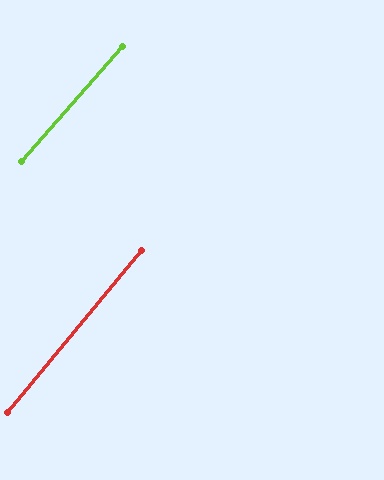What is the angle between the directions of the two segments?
Approximately 2 degrees.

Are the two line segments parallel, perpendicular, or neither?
Parallel — their directions differ by only 1.7°.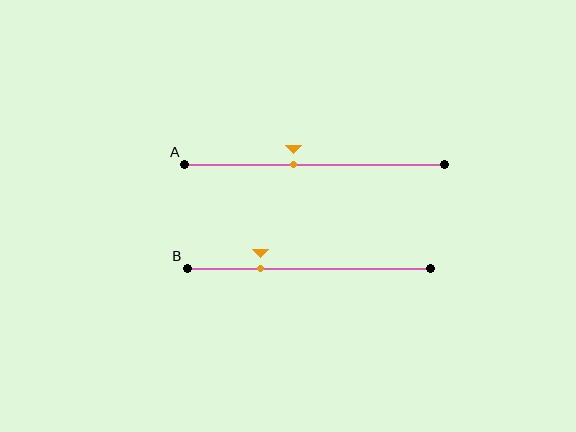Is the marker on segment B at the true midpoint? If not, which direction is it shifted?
No, the marker on segment B is shifted to the left by about 20% of the segment length.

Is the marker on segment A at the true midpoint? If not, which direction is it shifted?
No, the marker on segment A is shifted to the left by about 8% of the segment length.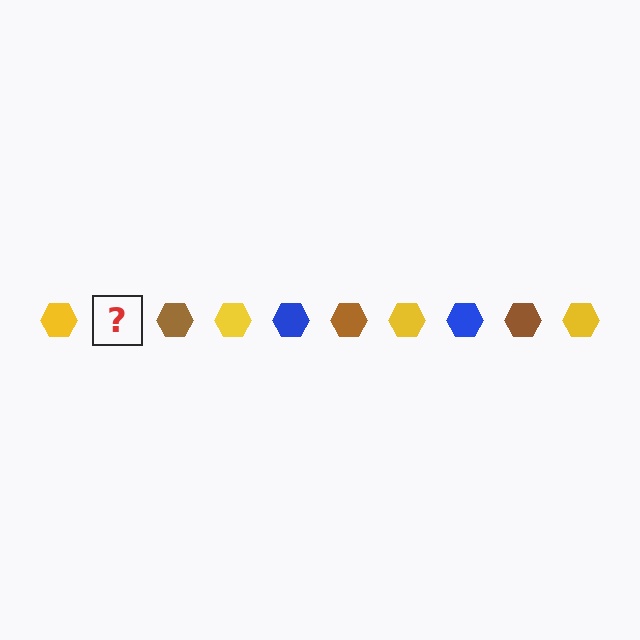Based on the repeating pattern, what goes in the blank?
The blank should be a blue hexagon.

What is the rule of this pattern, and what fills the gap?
The rule is that the pattern cycles through yellow, blue, brown hexagons. The gap should be filled with a blue hexagon.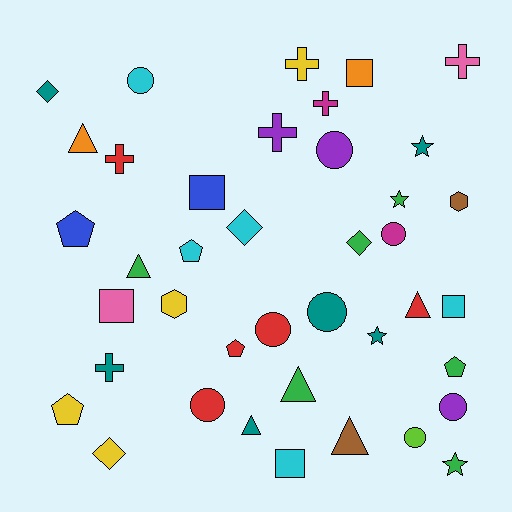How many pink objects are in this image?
There are 2 pink objects.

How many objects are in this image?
There are 40 objects.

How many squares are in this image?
There are 5 squares.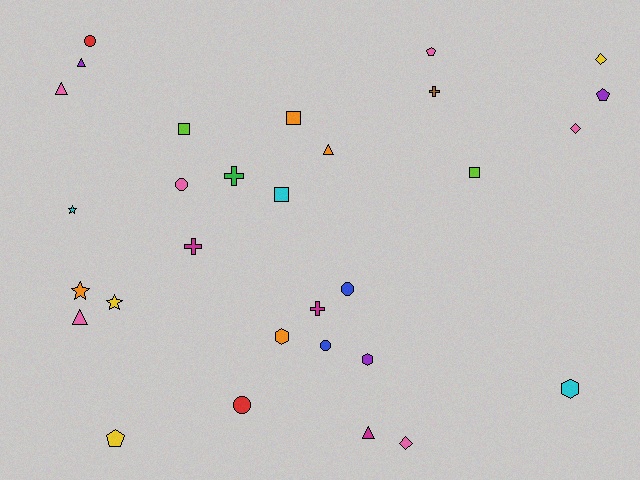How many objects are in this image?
There are 30 objects.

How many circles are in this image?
There are 5 circles.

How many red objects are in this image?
There are 2 red objects.